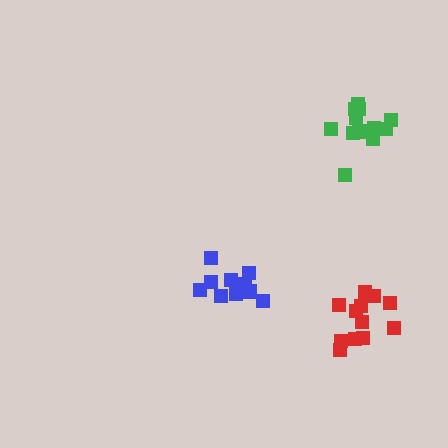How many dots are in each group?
Group 1: 13 dots, Group 2: 11 dots, Group 3: 12 dots (36 total).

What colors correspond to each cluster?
The clusters are colored: green, blue, red.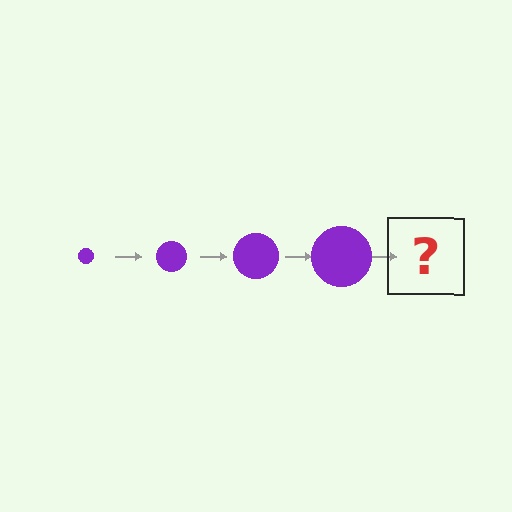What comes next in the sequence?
The next element should be a purple circle, larger than the previous one.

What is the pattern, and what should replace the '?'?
The pattern is that the circle gets progressively larger each step. The '?' should be a purple circle, larger than the previous one.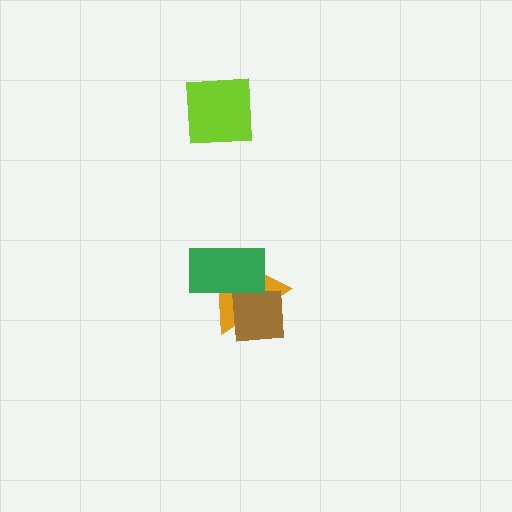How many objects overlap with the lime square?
0 objects overlap with the lime square.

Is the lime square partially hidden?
No, no other shape covers it.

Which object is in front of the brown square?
The green rectangle is in front of the brown square.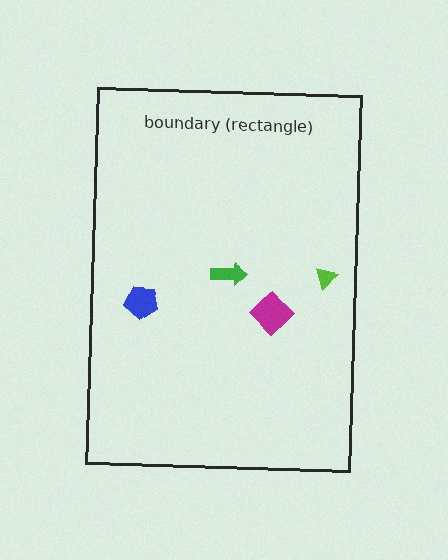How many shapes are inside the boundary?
4 inside, 0 outside.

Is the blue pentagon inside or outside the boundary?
Inside.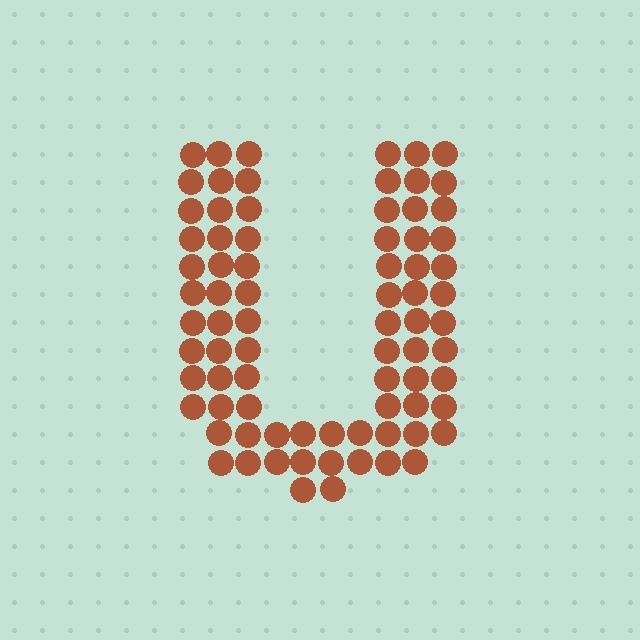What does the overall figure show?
The overall figure shows the letter U.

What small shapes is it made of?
It is made of small circles.